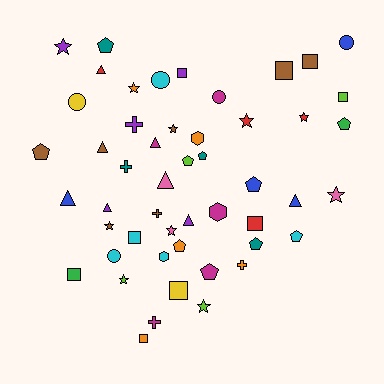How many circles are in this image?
There are 5 circles.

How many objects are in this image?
There are 50 objects.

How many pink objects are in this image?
There are 3 pink objects.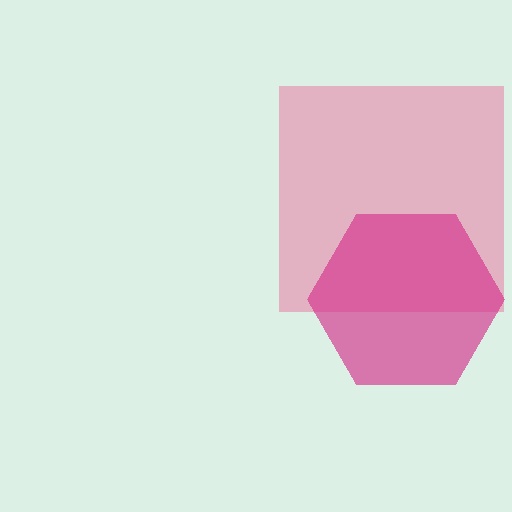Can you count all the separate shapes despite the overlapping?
Yes, there are 2 separate shapes.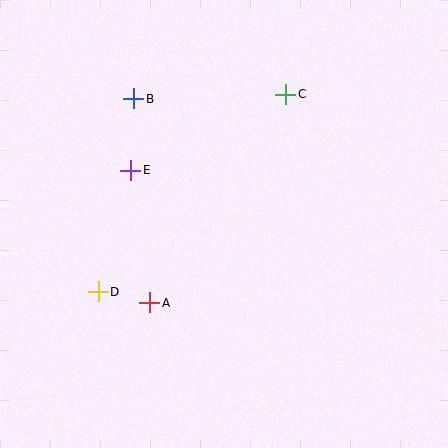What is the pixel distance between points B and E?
The distance between B and E is 72 pixels.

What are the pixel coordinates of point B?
Point B is at (134, 99).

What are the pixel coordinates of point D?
Point D is at (98, 292).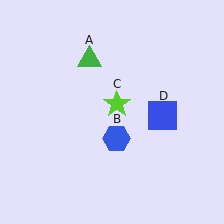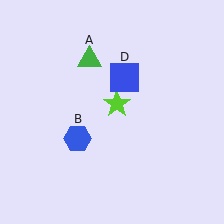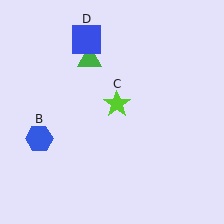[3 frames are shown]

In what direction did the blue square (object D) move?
The blue square (object D) moved up and to the left.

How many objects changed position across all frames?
2 objects changed position: blue hexagon (object B), blue square (object D).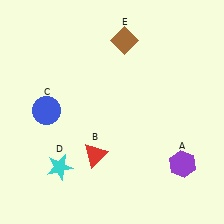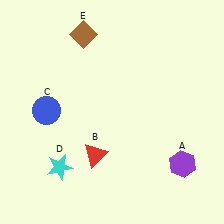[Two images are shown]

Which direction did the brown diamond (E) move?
The brown diamond (E) moved left.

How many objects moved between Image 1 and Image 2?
1 object moved between the two images.